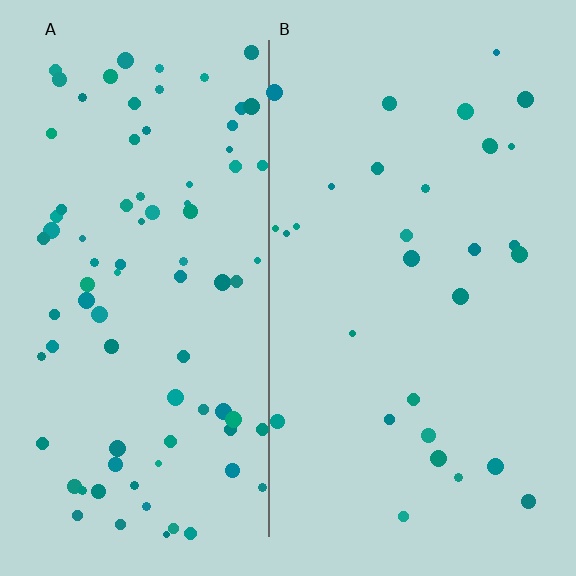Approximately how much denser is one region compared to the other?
Approximately 2.7× — region A over region B.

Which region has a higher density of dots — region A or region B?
A (the left).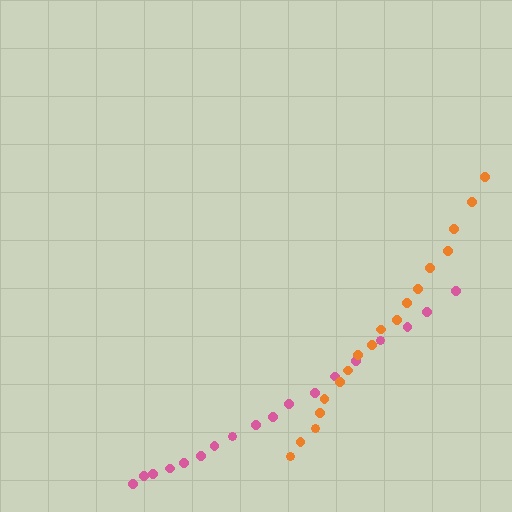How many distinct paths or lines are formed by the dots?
There are 2 distinct paths.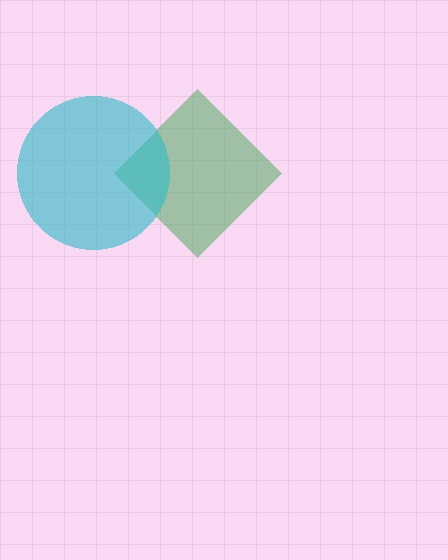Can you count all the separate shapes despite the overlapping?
Yes, there are 2 separate shapes.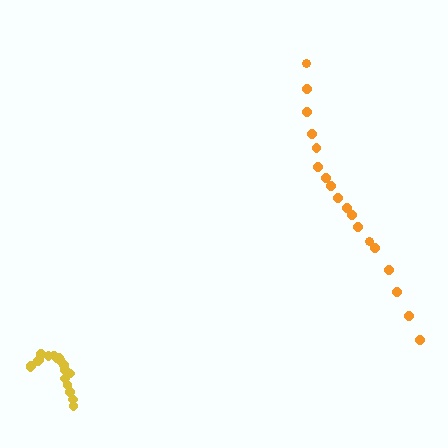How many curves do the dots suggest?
There are 2 distinct paths.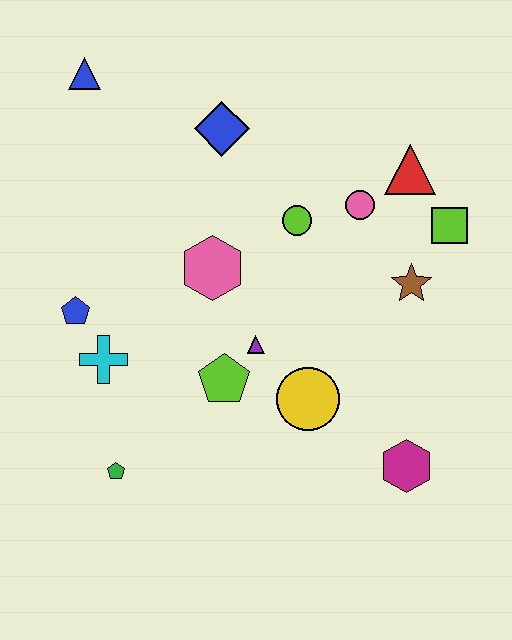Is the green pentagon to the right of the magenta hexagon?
No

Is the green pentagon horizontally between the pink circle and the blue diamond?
No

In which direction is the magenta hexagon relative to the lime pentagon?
The magenta hexagon is to the right of the lime pentagon.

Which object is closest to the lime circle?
The pink circle is closest to the lime circle.